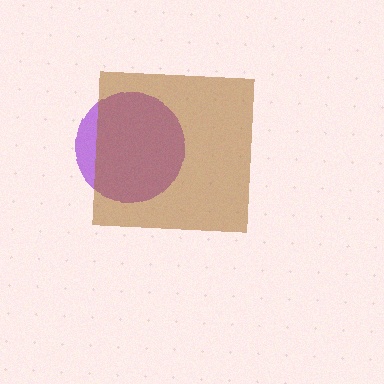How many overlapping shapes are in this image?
There are 2 overlapping shapes in the image.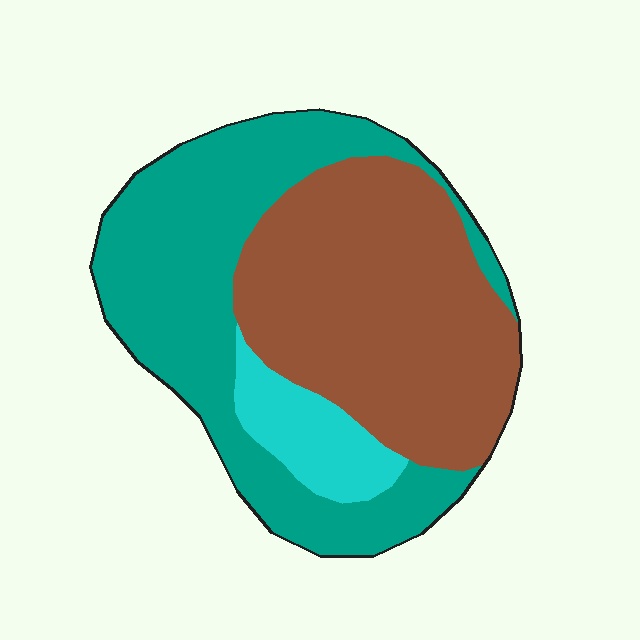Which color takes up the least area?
Cyan, at roughly 10%.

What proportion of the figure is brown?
Brown covers 46% of the figure.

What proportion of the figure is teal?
Teal takes up between a third and a half of the figure.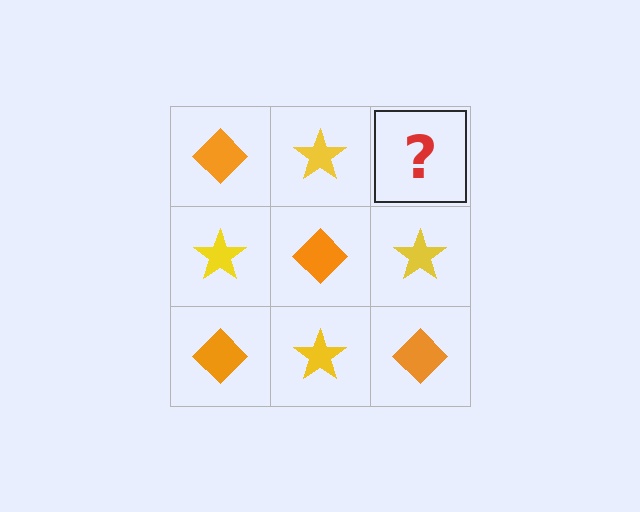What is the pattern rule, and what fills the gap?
The rule is that it alternates orange diamond and yellow star in a checkerboard pattern. The gap should be filled with an orange diamond.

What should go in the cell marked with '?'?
The missing cell should contain an orange diamond.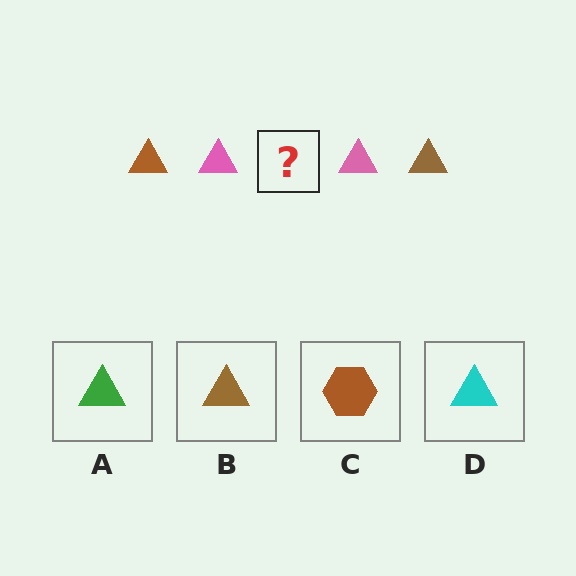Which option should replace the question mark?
Option B.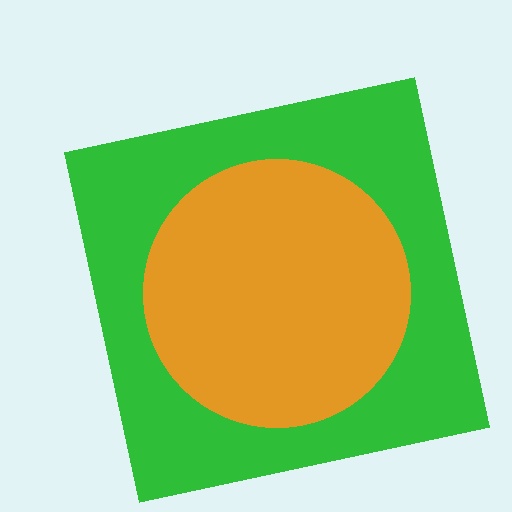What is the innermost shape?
The orange circle.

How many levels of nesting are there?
2.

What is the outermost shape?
The green square.